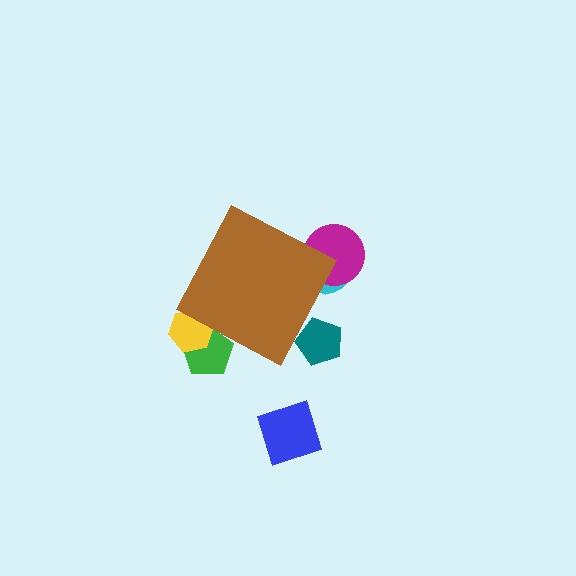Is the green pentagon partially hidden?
Yes, the green pentagon is partially hidden behind the brown diamond.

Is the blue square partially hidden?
No, the blue square is fully visible.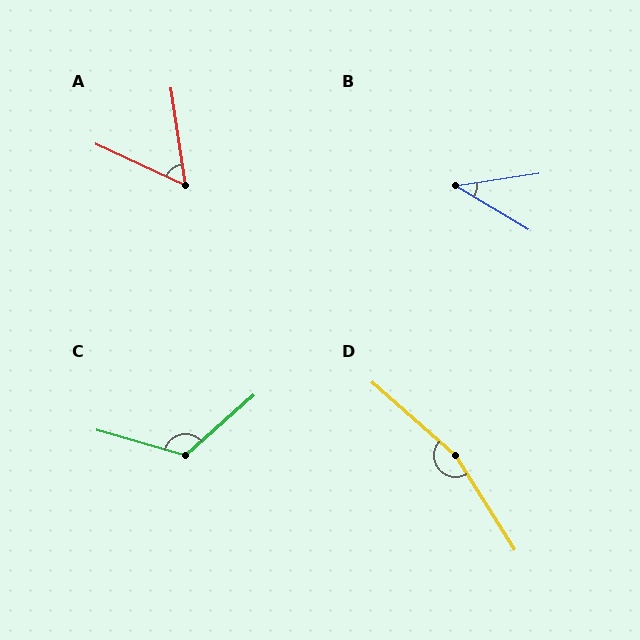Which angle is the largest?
D, at approximately 164 degrees.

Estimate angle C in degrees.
Approximately 123 degrees.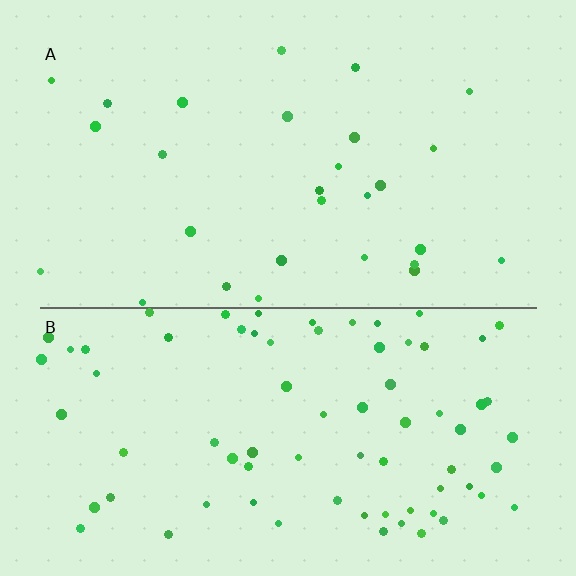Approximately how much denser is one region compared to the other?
Approximately 2.7× — region B over region A.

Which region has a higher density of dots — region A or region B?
B (the bottom).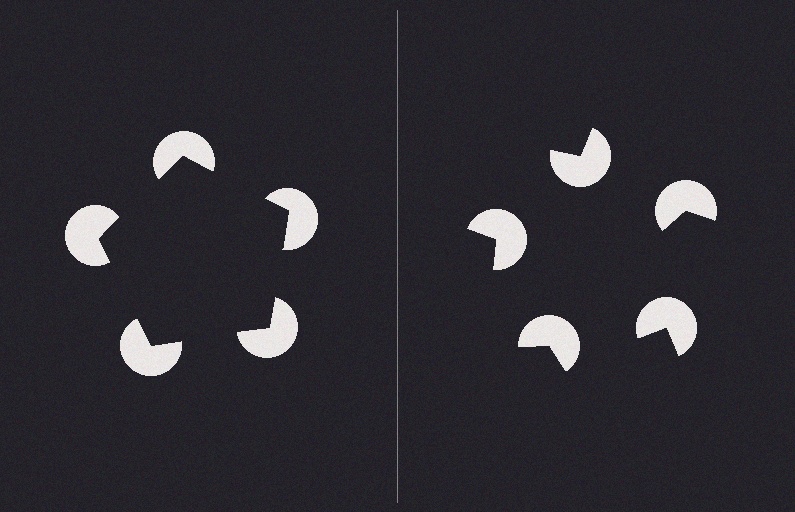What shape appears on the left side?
An illusory pentagon.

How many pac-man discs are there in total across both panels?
10 — 5 on each side.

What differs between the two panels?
The pac-man discs are positioned identically on both sides; only the wedge orientations differ. On the left they align to a pentagon; on the right they are misaligned.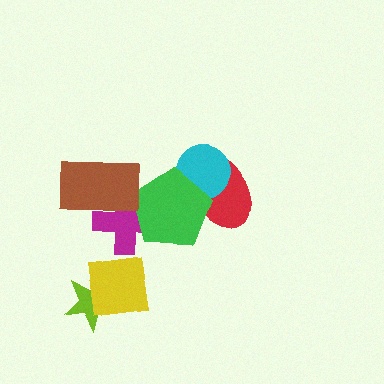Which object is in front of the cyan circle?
The green pentagon is in front of the cyan circle.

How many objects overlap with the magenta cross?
2 objects overlap with the magenta cross.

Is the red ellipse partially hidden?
Yes, it is partially covered by another shape.